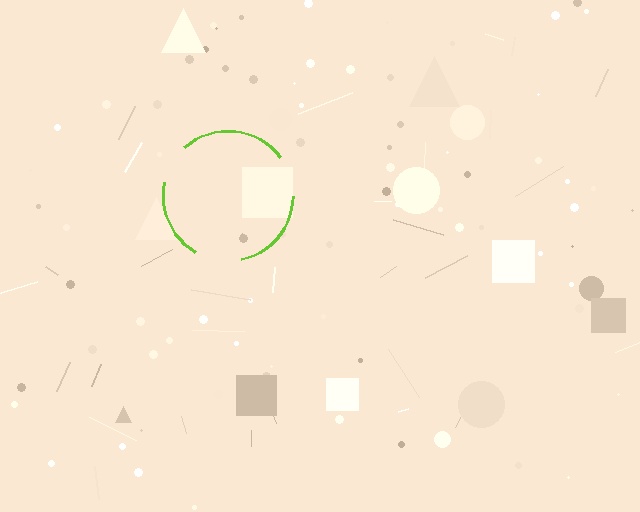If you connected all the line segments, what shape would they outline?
They would outline a circle.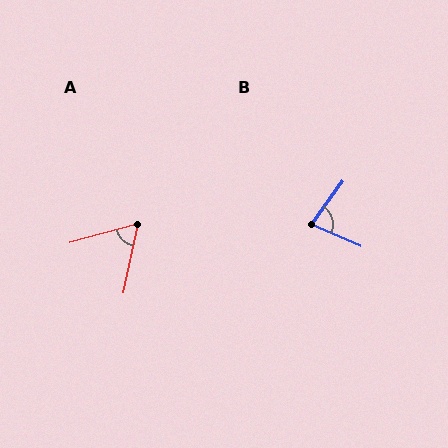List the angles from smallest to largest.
A (63°), B (77°).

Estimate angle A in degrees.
Approximately 63 degrees.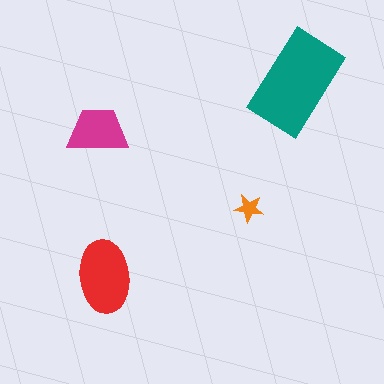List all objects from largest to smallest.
The teal rectangle, the red ellipse, the magenta trapezoid, the orange star.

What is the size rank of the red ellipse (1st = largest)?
2nd.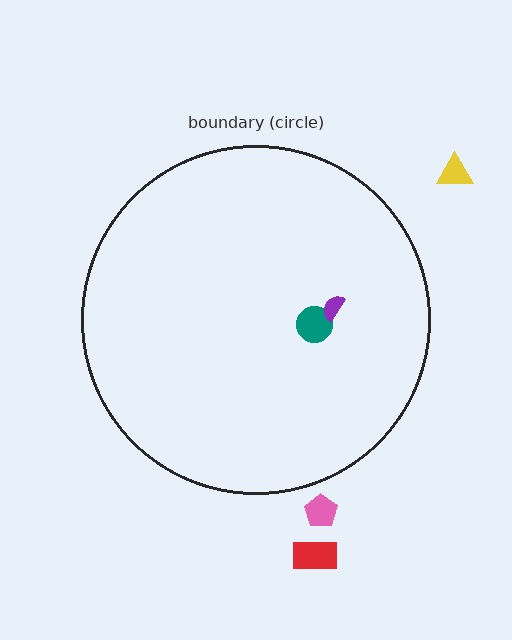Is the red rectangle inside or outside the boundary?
Outside.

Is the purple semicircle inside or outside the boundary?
Inside.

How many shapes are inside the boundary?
2 inside, 3 outside.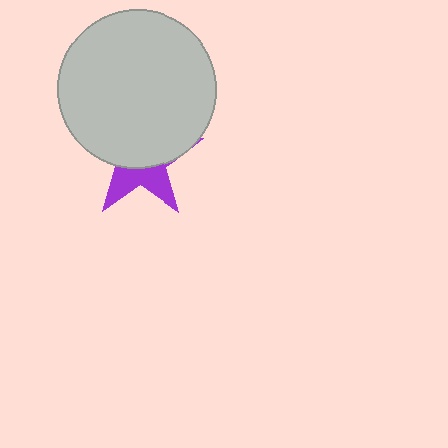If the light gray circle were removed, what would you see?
You would see the complete purple star.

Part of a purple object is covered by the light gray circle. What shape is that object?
It is a star.